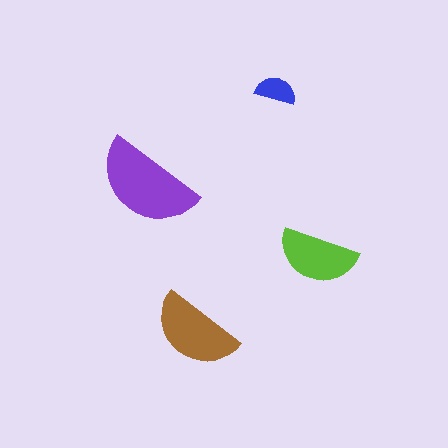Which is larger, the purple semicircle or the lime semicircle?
The purple one.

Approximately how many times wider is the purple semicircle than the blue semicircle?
About 2.5 times wider.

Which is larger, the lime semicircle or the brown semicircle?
The brown one.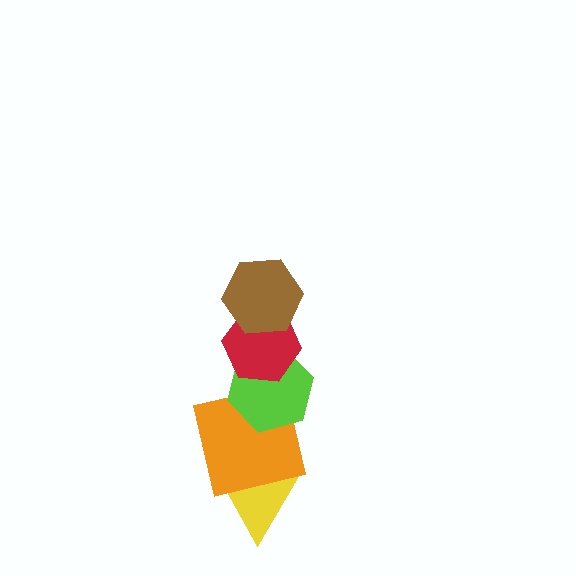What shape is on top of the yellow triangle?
The orange square is on top of the yellow triangle.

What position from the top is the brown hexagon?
The brown hexagon is 1st from the top.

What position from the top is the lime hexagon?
The lime hexagon is 3rd from the top.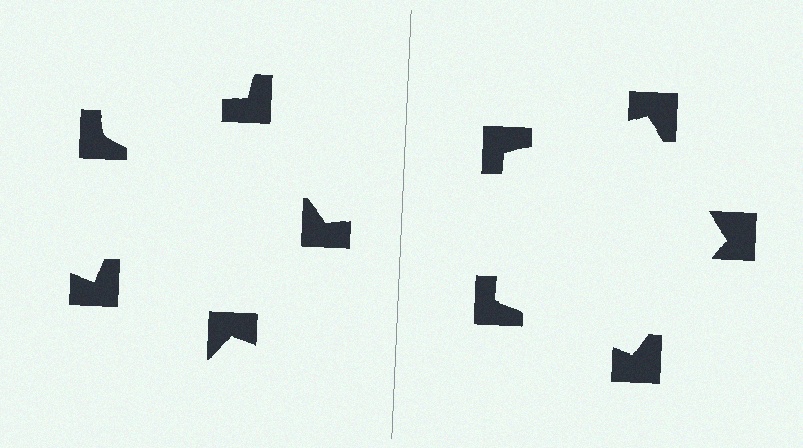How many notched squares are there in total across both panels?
10 — 5 on each side.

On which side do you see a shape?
An illusory pentagon appears on the right side. On the left side the wedge cuts are rotated, so no coherent shape forms.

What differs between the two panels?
The notched squares are positioned identically on both sides; only the wedge orientations differ. On the right they align to a pentagon; on the left they are misaligned.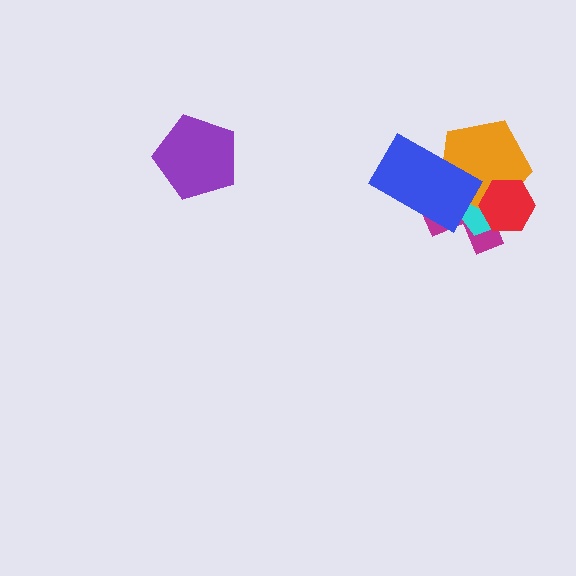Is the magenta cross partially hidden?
Yes, it is partially covered by another shape.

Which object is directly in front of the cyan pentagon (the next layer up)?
The orange pentagon is directly in front of the cyan pentagon.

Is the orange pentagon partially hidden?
Yes, it is partially covered by another shape.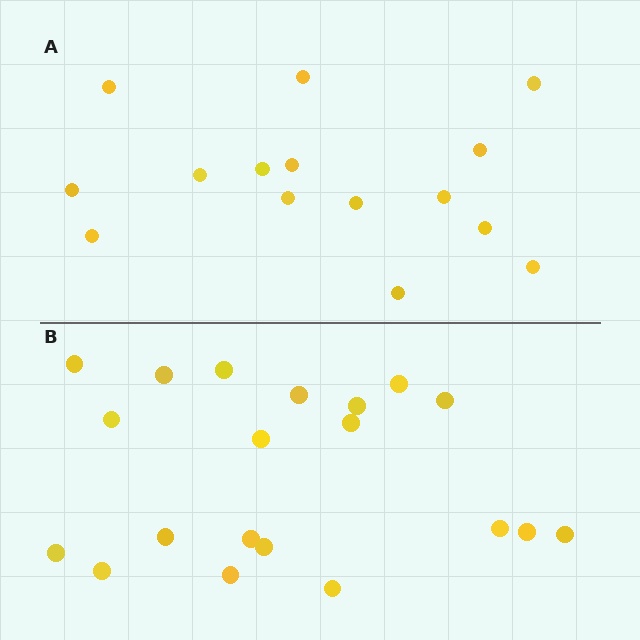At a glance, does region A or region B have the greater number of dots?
Region B (the bottom region) has more dots.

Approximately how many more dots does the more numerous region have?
Region B has about 5 more dots than region A.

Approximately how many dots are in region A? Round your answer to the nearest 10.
About 20 dots. (The exact count is 15, which rounds to 20.)